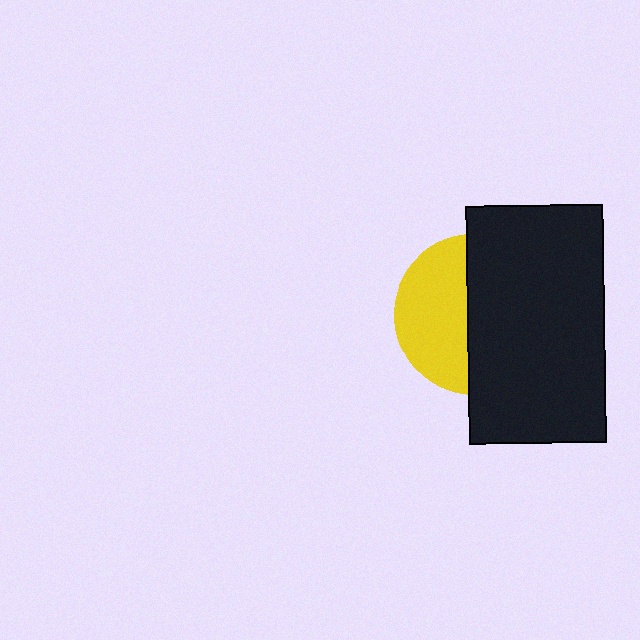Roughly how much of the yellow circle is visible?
A small part of it is visible (roughly 45%).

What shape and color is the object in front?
The object in front is a black rectangle.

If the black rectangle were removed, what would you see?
You would see the complete yellow circle.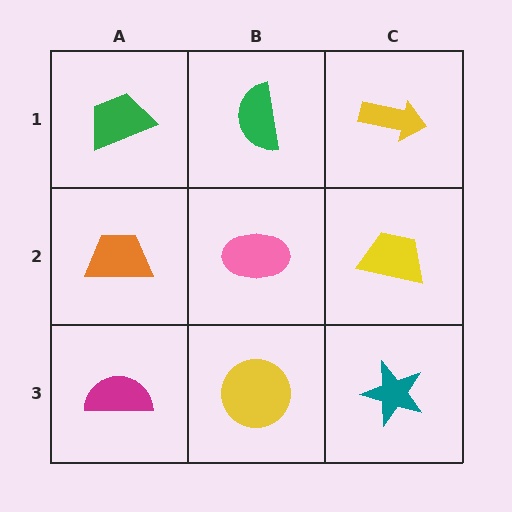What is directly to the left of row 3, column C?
A yellow circle.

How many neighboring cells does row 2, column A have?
3.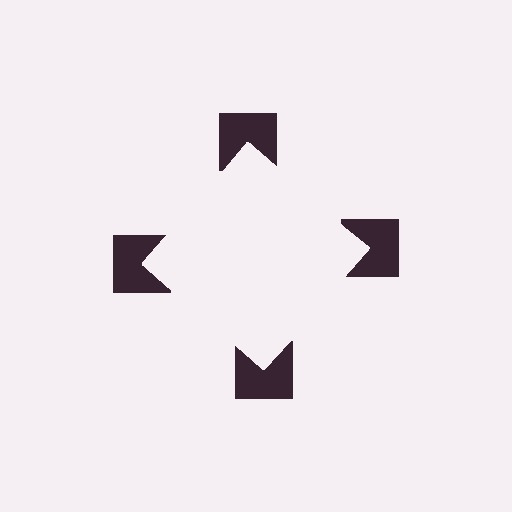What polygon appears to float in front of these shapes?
An illusory square — its edges are inferred from the aligned wedge cuts in the notched squares, not physically drawn.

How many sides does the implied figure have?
4 sides.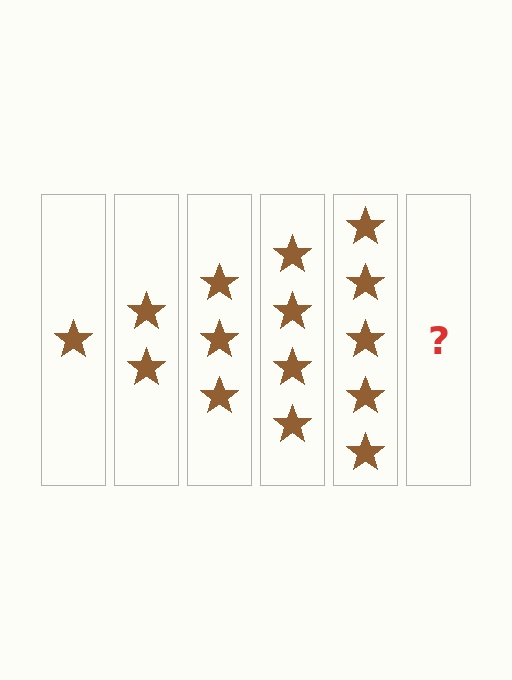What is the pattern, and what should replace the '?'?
The pattern is that each step adds one more star. The '?' should be 6 stars.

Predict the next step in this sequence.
The next step is 6 stars.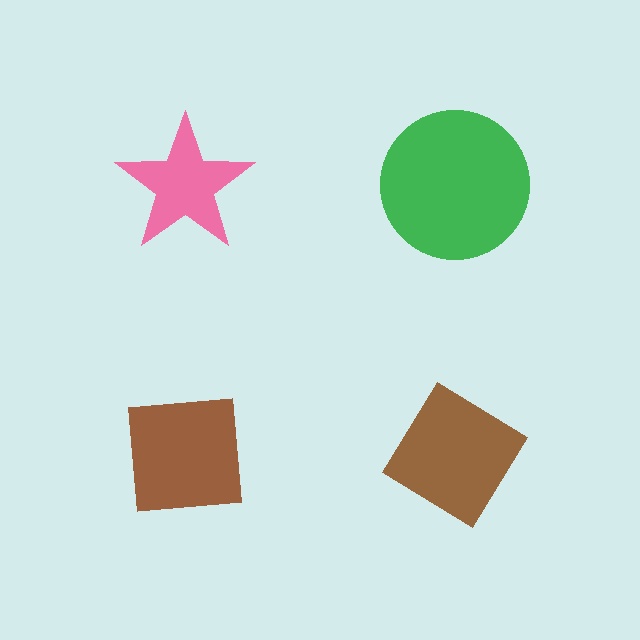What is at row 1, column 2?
A green circle.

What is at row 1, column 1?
A pink star.